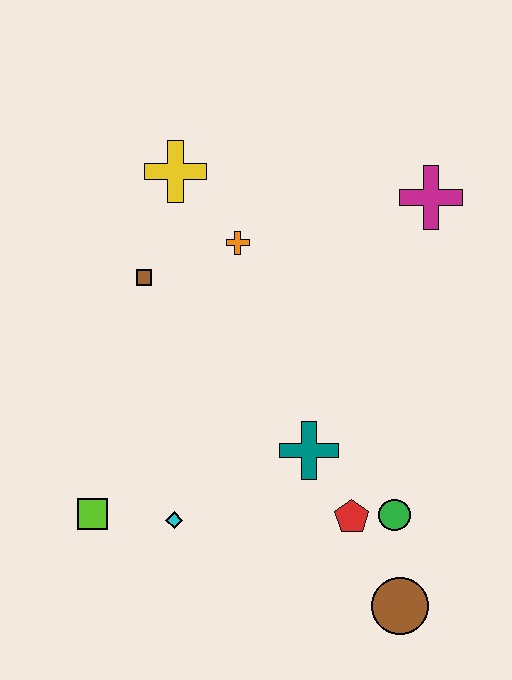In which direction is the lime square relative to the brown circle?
The lime square is to the left of the brown circle.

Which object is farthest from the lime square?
The magenta cross is farthest from the lime square.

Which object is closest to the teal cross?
The red pentagon is closest to the teal cross.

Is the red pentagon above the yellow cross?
No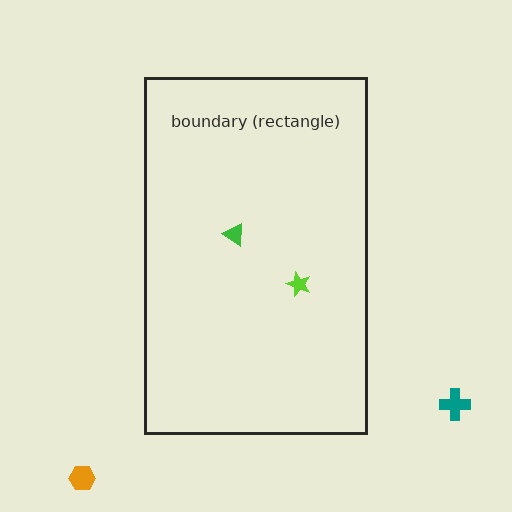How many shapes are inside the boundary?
2 inside, 2 outside.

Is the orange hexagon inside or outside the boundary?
Outside.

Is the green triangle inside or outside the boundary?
Inside.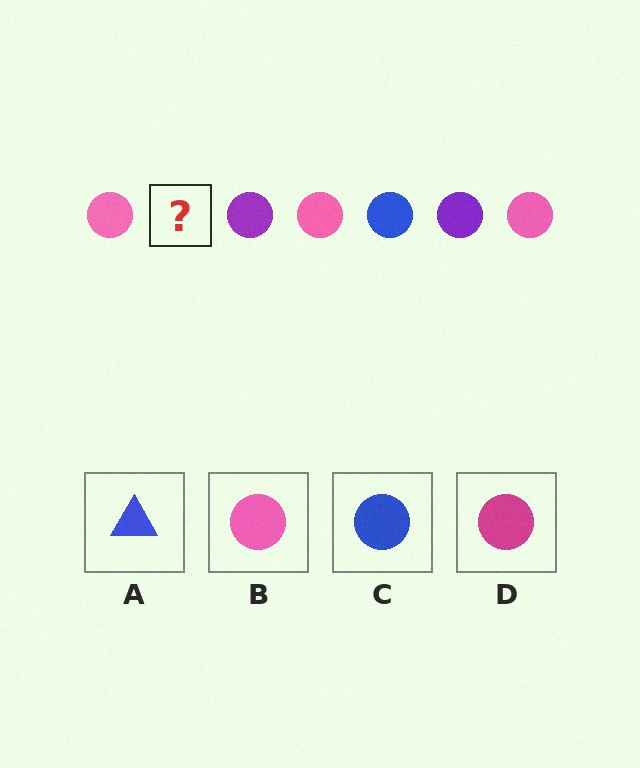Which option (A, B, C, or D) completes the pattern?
C.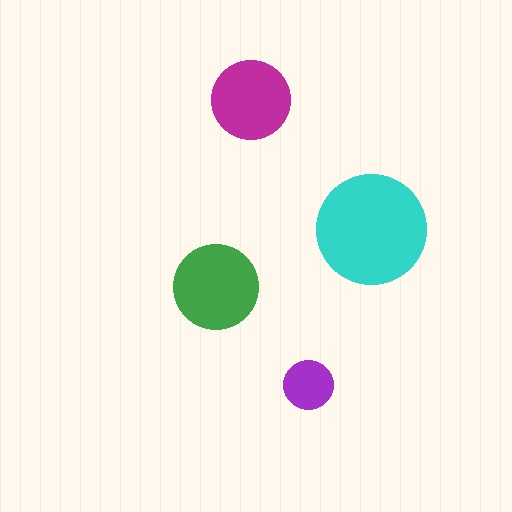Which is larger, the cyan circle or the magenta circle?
The cyan one.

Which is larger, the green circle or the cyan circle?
The cyan one.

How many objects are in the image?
There are 4 objects in the image.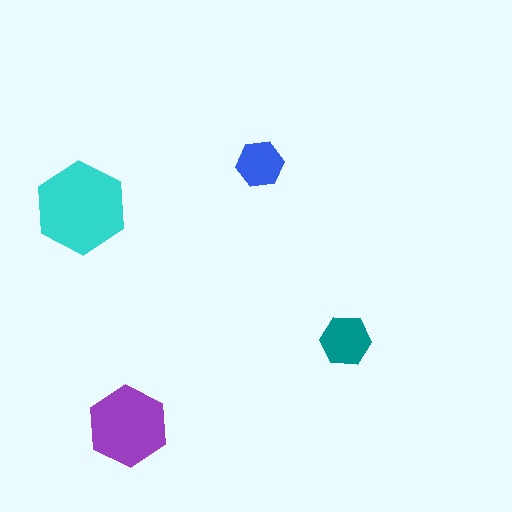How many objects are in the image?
There are 4 objects in the image.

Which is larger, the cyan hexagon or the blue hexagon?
The cyan one.